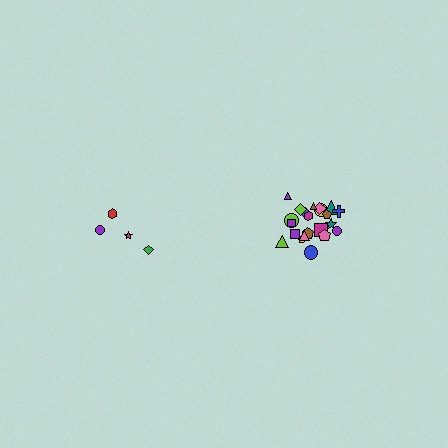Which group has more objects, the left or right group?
The right group.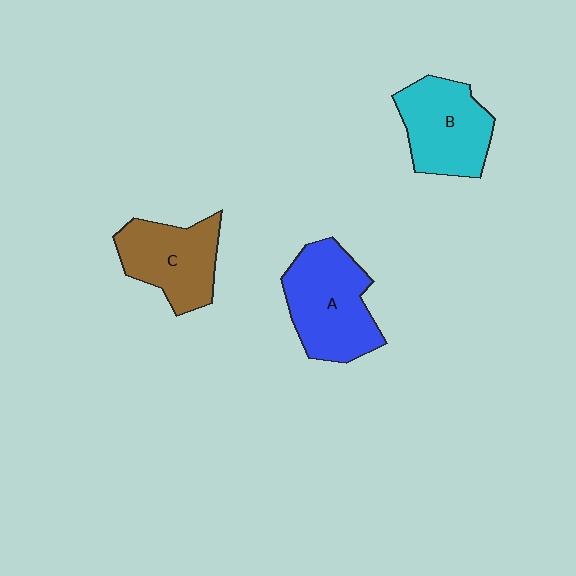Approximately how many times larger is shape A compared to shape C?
Approximately 1.2 times.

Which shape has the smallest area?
Shape C (brown).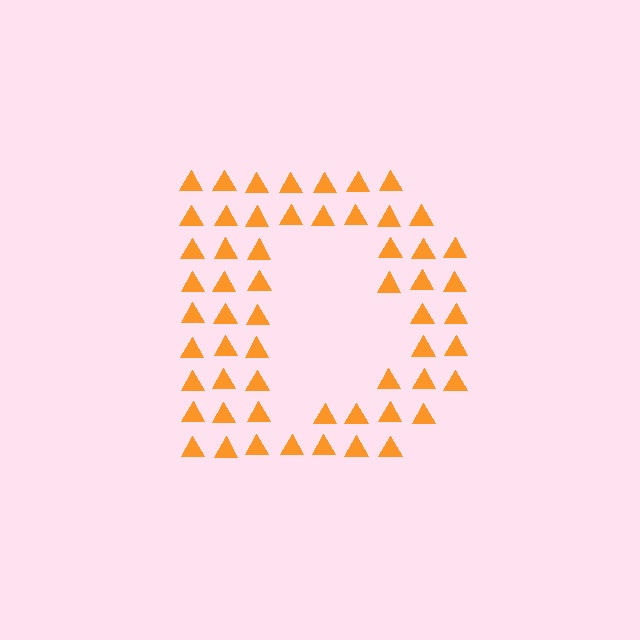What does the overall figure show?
The overall figure shows the letter D.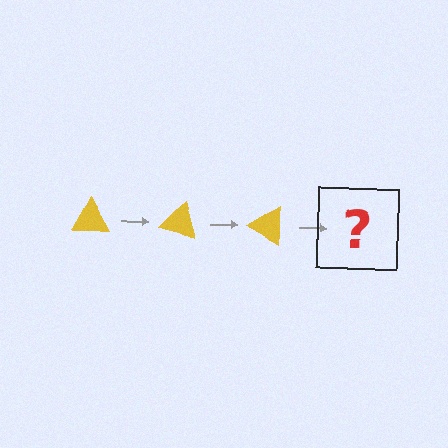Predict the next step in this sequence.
The next step is a yellow triangle rotated 45 degrees.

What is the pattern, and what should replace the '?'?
The pattern is that the triangle rotates 15 degrees each step. The '?' should be a yellow triangle rotated 45 degrees.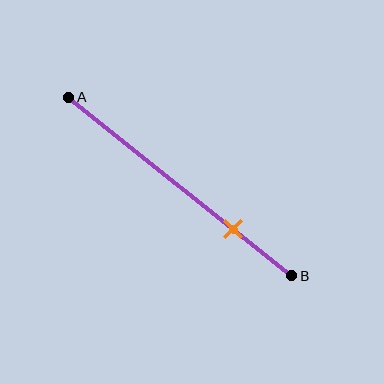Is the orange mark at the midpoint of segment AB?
No, the mark is at about 75% from A, not at the 50% midpoint.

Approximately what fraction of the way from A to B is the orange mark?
The orange mark is approximately 75% of the way from A to B.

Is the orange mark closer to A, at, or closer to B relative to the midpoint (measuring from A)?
The orange mark is closer to point B than the midpoint of segment AB.